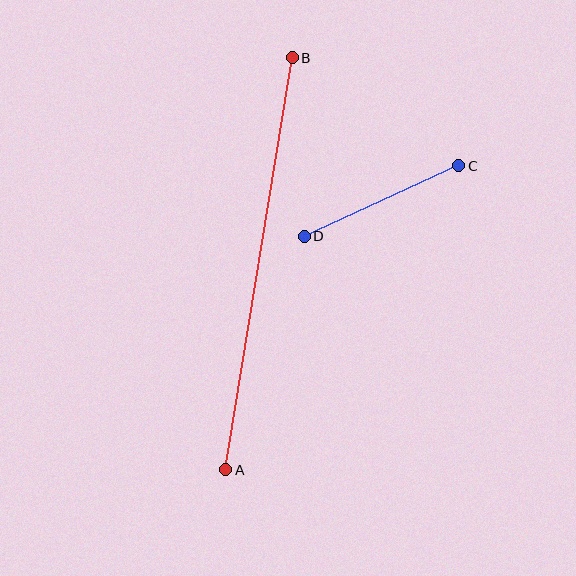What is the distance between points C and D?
The distance is approximately 170 pixels.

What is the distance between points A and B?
The distance is approximately 417 pixels.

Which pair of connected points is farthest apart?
Points A and B are farthest apart.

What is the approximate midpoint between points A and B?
The midpoint is at approximately (259, 264) pixels.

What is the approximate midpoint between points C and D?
The midpoint is at approximately (382, 201) pixels.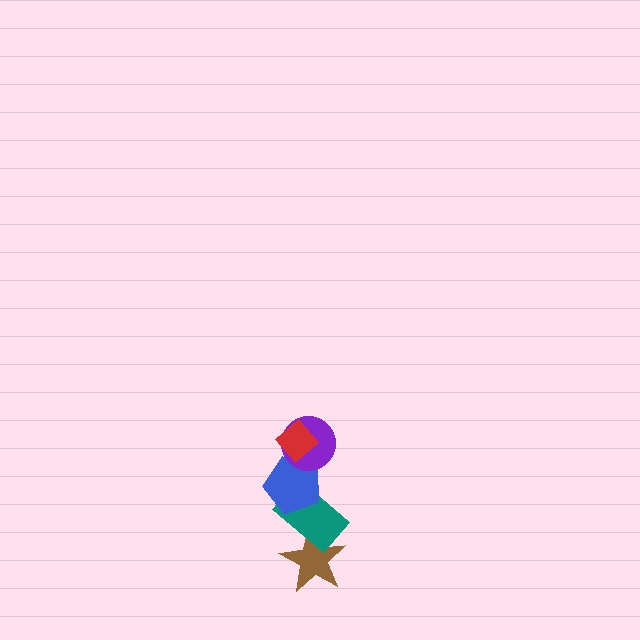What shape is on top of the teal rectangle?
The blue pentagon is on top of the teal rectangle.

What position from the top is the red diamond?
The red diamond is 1st from the top.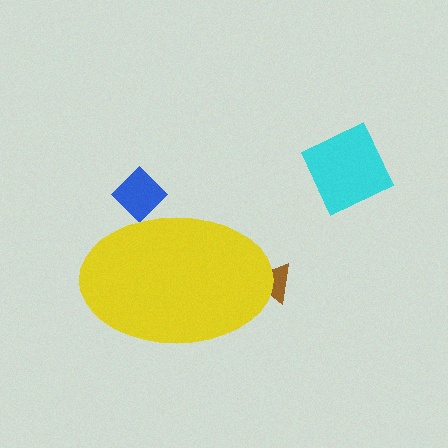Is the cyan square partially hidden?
No, the cyan square is fully visible.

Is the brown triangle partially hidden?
Yes, the brown triangle is partially hidden behind the yellow ellipse.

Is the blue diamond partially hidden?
Yes, the blue diamond is partially hidden behind the yellow ellipse.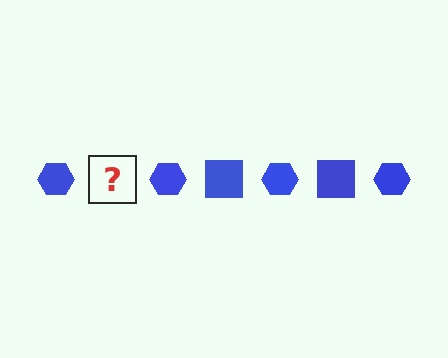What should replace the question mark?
The question mark should be replaced with a blue square.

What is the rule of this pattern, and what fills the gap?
The rule is that the pattern cycles through hexagon, square shapes in blue. The gap should be filled with a blue square.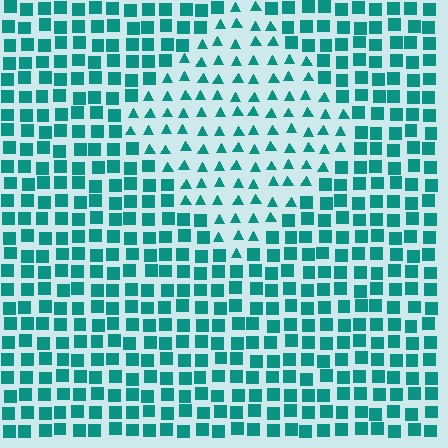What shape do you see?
I see a diamond.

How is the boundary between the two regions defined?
The boundary is defined by a change in element shape: triangles inside vs. squares outside. All elements share the same color and spacing.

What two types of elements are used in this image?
The image uses triangles inside the diamond region and squares outside it.